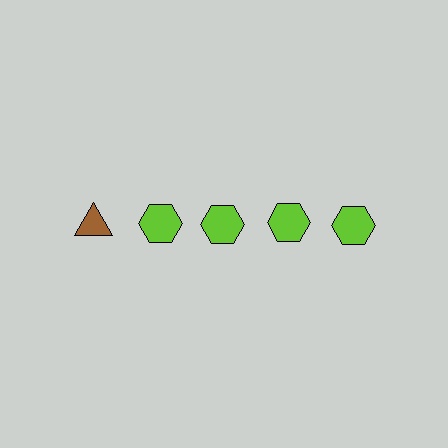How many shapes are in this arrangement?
There are 5 shapes arranged in a grid pattern.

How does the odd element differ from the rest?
It differs in both color (brown instead of lime) and shape (triangle instead of hexagon).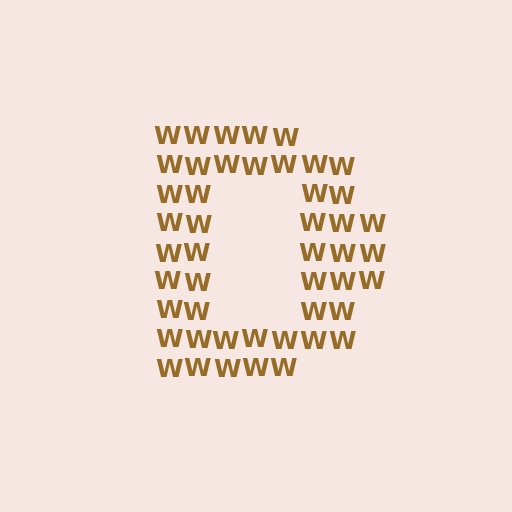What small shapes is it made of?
It is made of small letter W's.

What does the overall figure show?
The overall figure shows the letter D.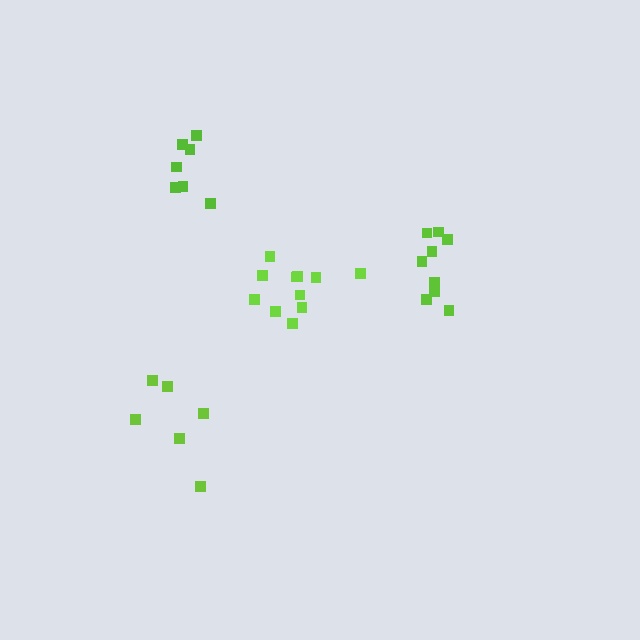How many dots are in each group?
Group 1: 9 dots, Group 2: 7 dots, Group 3: 6 dots, Group 4: 11 dots (33 total).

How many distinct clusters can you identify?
There are 4 distinct clusters.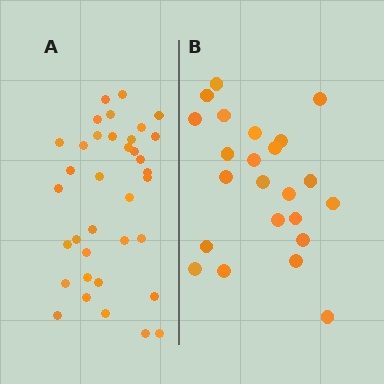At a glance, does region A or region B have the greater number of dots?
Region A (the left region) has more dots.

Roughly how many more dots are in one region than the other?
Region A has approximately 15 more dots than region B.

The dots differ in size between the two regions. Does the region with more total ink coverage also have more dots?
No. Region B has more total ink coverage because its dots are larger, but region A actually contains more individual dots. Total area can be misleading — the number of items is what matters here.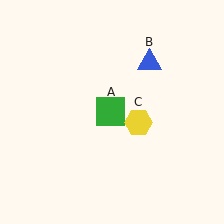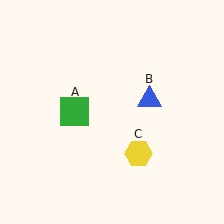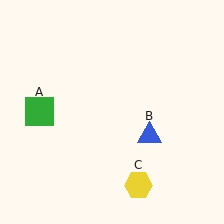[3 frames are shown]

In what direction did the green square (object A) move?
The green square (object A) moved left.